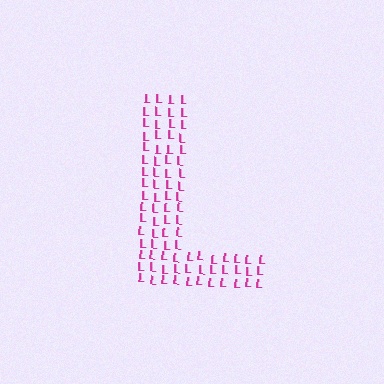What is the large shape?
The large shape is the letter L.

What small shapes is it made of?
It is made of small letter L's.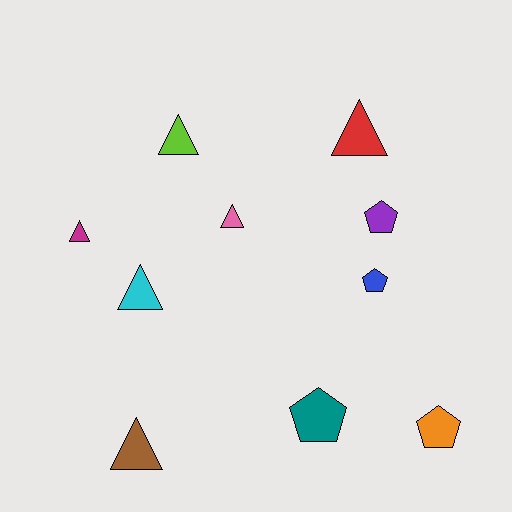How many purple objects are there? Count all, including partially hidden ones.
There is 1 purple object.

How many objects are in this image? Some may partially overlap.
There are 10 objects.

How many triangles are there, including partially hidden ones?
There are 6 triangles.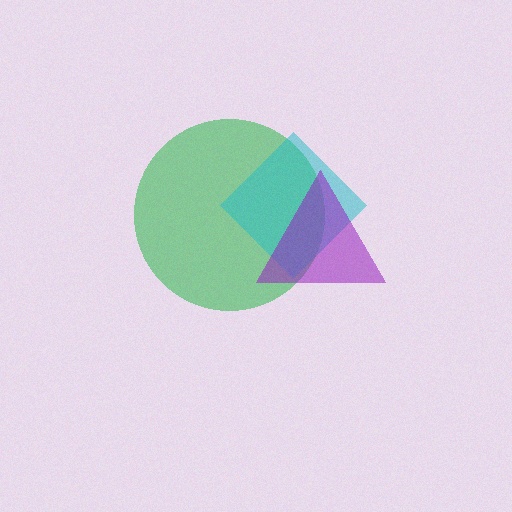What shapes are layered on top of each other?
The layered shapes are: a green circle, a cyan diamond, a purple triangle.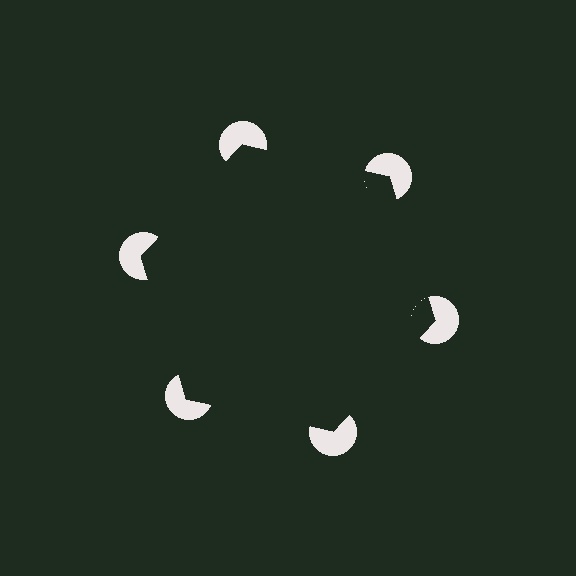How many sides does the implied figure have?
6 sides.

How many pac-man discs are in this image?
There are 6 — one at each vertex of the illusory hexagon.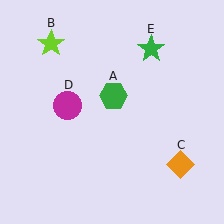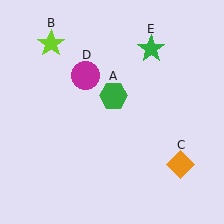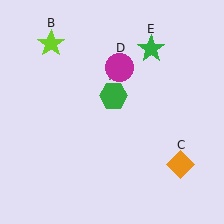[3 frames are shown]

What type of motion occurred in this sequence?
The magenta circle (object D) rotated clockwise around the center of the scene.